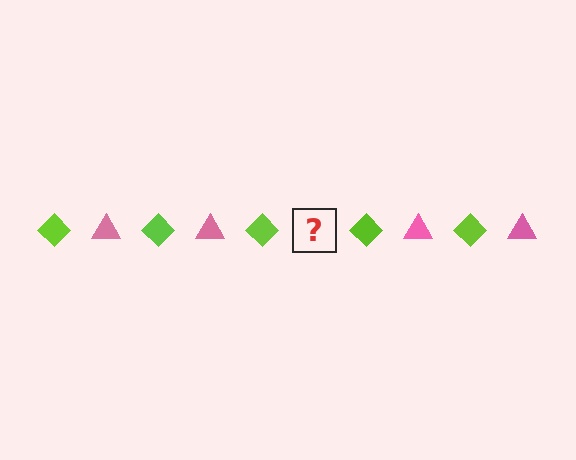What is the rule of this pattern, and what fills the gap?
The rule is that the pattern alternates between lime diamond and pink triangle. The gap should be filled with a pink triangle.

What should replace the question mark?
The question mark should be replaced with a pink triangle.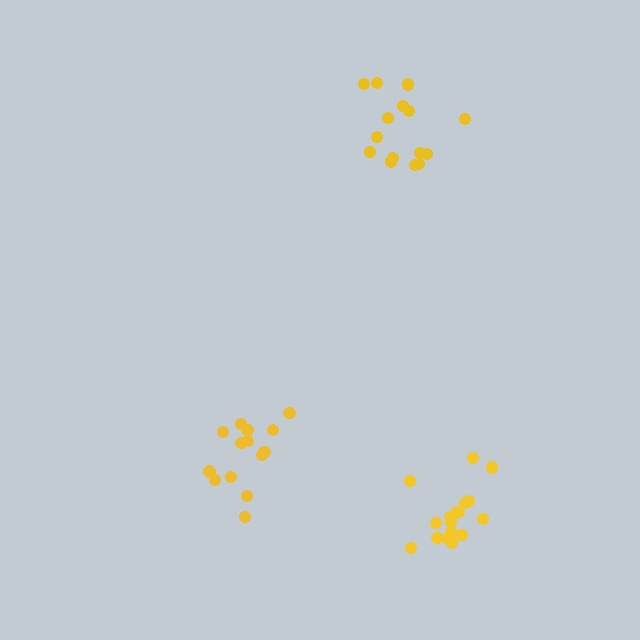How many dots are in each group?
Group 1: 15 dots, Group 2: 17 dots, Group 3: 14 dots (46 total).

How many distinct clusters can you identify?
There are 3 distinct clusters.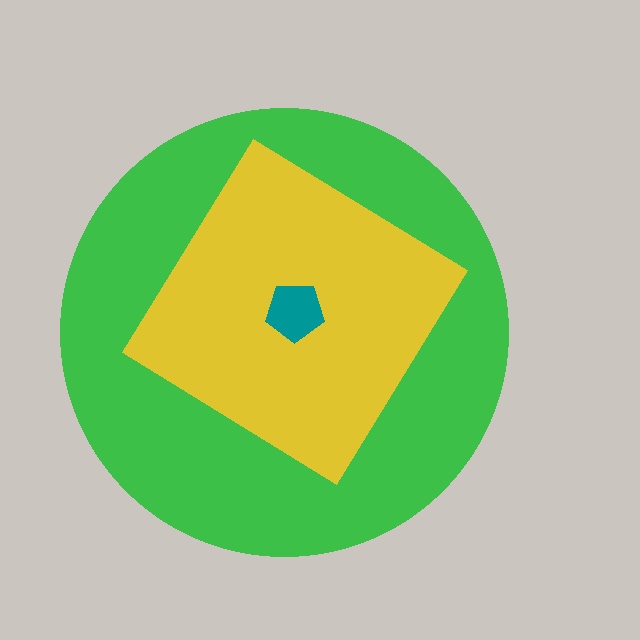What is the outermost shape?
The green circle.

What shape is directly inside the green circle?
The yellow diamond.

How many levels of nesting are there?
3.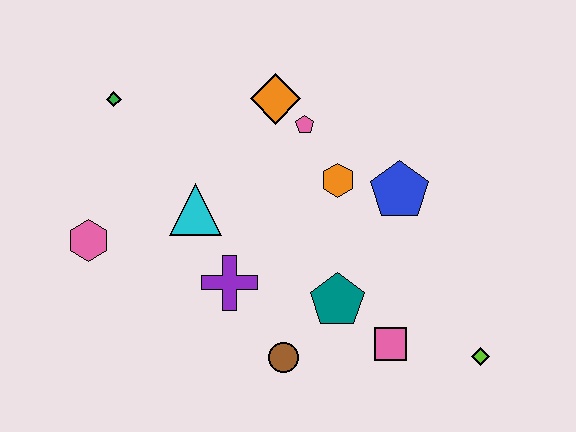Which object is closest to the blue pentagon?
The orange hexagon is closest to the blue pentagon.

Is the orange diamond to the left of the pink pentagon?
Yes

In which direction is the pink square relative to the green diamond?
The pink square is to the right of the green diamond.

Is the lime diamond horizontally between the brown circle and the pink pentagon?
No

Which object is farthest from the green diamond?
The lime diamond is farthest from the green diamond.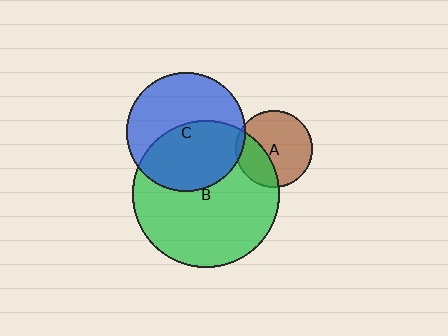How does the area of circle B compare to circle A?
Approximately 3.6 times.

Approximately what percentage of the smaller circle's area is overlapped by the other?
Approximately 30%.